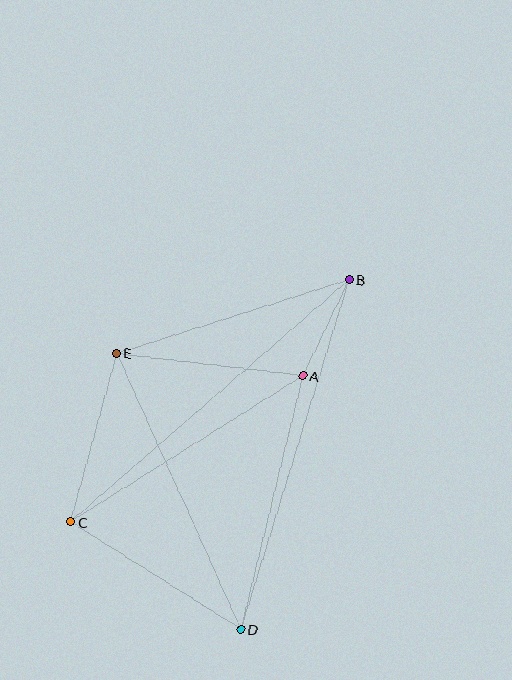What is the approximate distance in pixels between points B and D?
The distance between B and D is approximately 366 pixels.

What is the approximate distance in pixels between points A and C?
The distance between A and C is approximately 274 pixels.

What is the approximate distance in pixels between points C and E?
The distance between C and E is approximately 175 pixels.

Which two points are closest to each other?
Points A and B are closest to each other.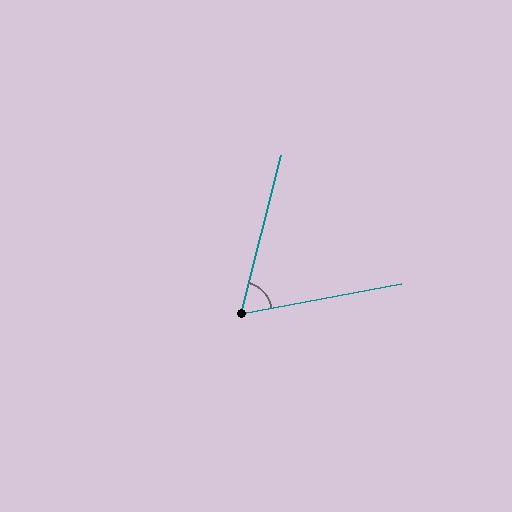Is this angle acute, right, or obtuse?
It is acute.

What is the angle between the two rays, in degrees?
Approximately 65 degrees.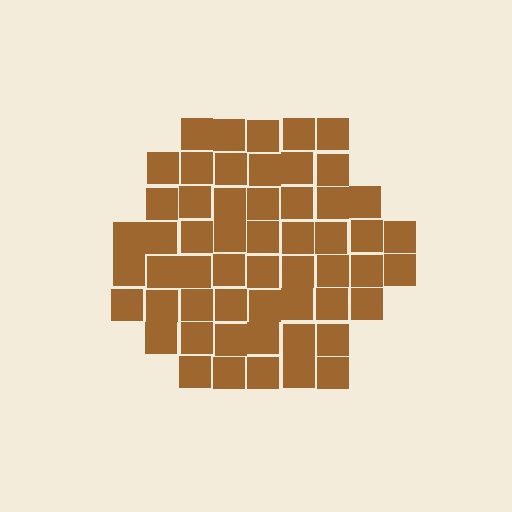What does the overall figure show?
The overall figure shows a hexagon.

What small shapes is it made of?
It is made of small squares.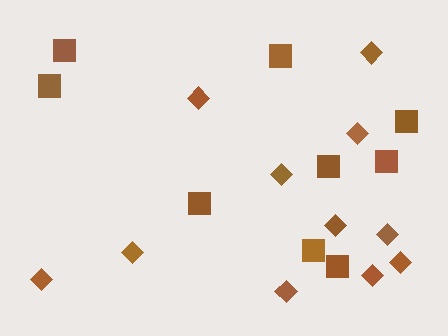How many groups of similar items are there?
There are 2 groups: one group of diamonds (11) and one group of squares (9).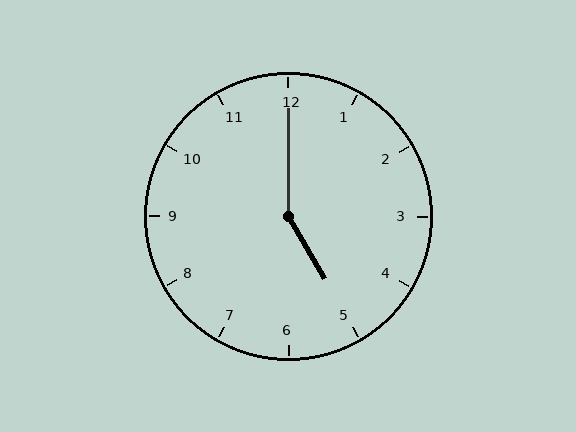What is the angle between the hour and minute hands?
Approximately 150 degrees.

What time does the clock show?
5:00.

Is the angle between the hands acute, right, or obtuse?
It is obtuse.